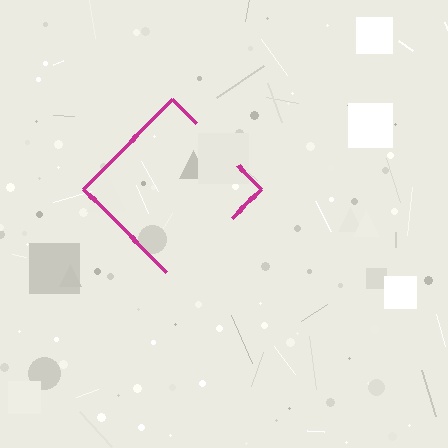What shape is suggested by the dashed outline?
The dashed outline suggests a diamond.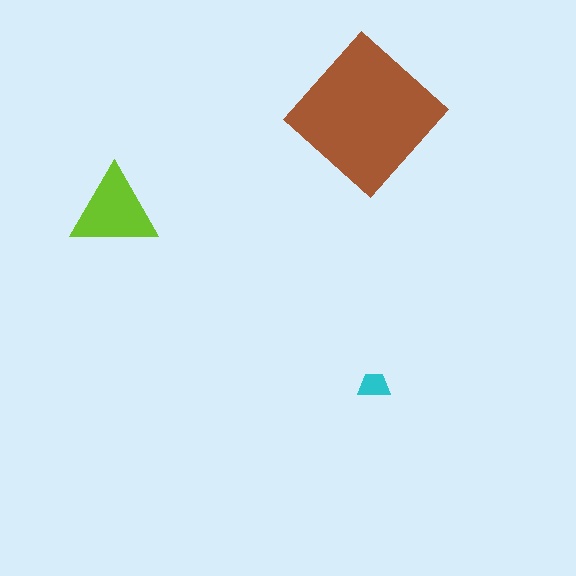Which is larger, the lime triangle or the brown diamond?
The brown diamond.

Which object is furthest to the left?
The lime triangle is leftmost.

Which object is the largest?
The brown diamond.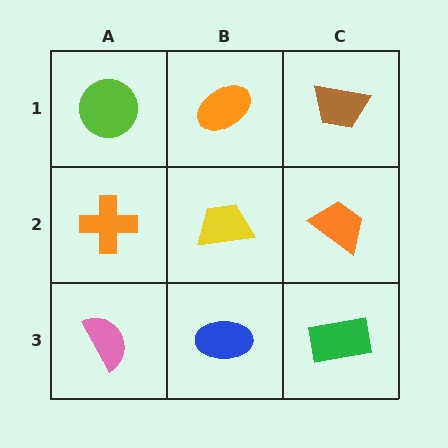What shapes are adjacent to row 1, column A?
An orange cross (row 2, column A), an orange ellipse (row 1, column B).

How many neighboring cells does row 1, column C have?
2.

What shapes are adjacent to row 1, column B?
A yellow trapezoid (row 2, column B), a lime circle (row 1, column A), a brown trapezoid (row 1, column C).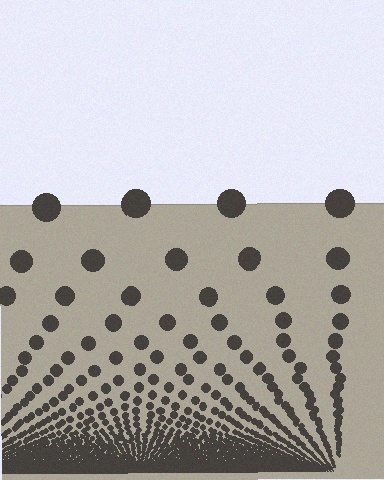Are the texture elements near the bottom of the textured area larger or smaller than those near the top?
Smaller. The gradient is inverted — elements near the bottom are smaller and denser.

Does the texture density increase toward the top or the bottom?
Density increases toward the bottom.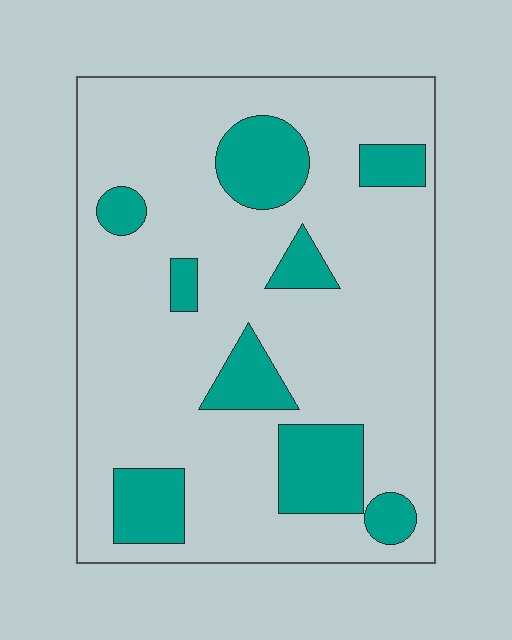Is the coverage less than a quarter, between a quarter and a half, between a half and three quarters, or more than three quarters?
Less than a quarter.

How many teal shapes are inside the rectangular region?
9.